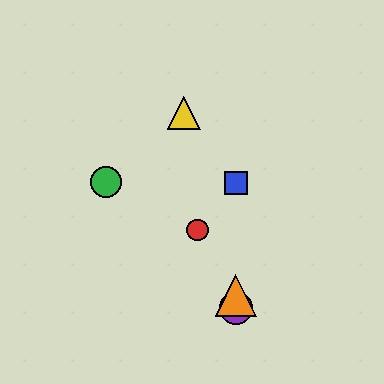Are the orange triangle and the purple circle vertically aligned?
Yes, both are at x≈236.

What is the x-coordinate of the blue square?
The blue square is at x≈236.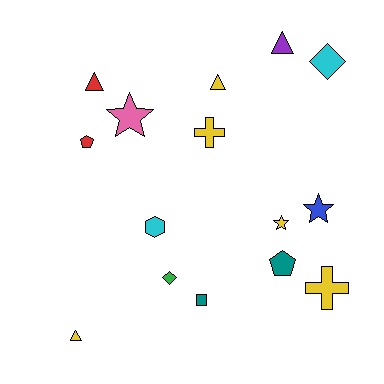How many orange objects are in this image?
There are no orange objects.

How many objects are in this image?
There are 15 objects.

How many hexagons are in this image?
There is 1 hexagon.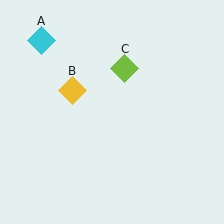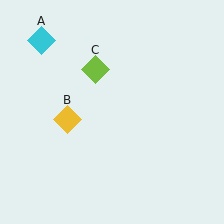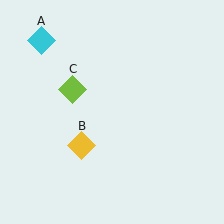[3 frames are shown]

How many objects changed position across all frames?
2 objects changed position: yellow diamond (object B), lime diamond (object C).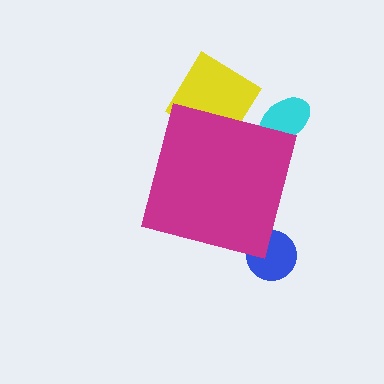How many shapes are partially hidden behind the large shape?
3 shapes are partially hidden.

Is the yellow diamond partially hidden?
Yes, the yellow diamond is partially hidden behind the magenta square.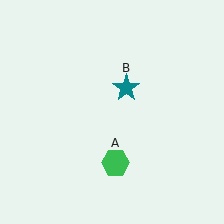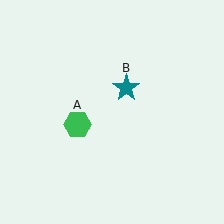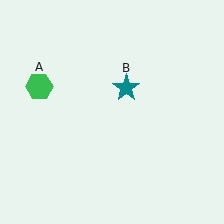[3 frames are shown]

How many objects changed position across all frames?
1 object changed position: green hexagon (object A).